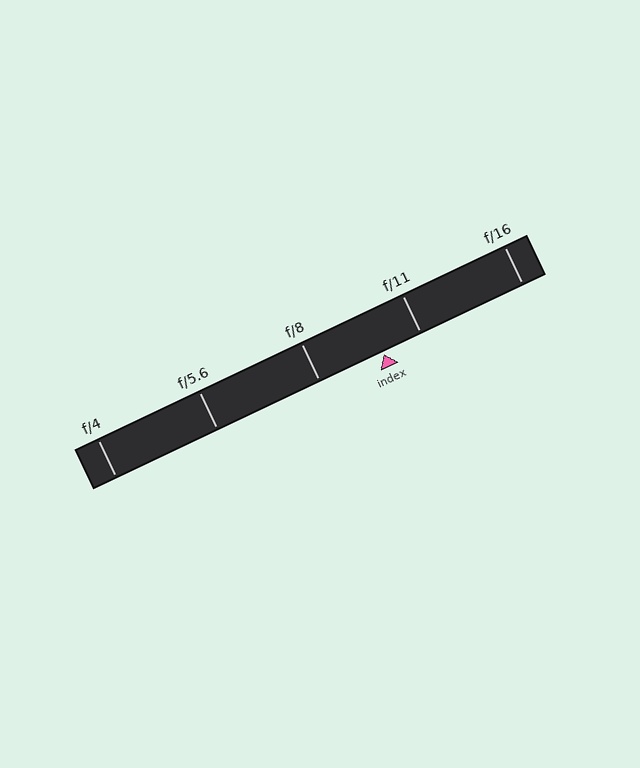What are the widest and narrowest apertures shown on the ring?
The widest aperture shown is f/4 and the narrowest is f/16.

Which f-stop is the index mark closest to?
The index mark is closest to f/11.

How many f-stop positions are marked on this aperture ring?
There are 5 f-stop positions marked.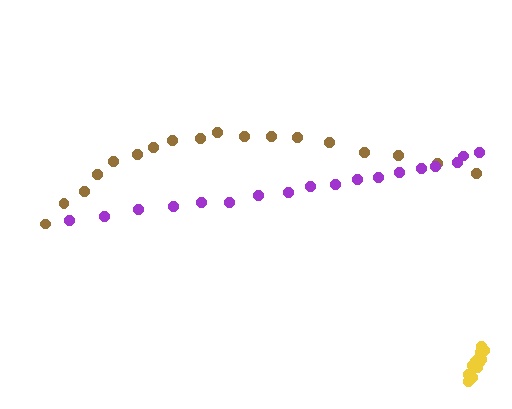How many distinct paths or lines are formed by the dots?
There are 3 distinct paths.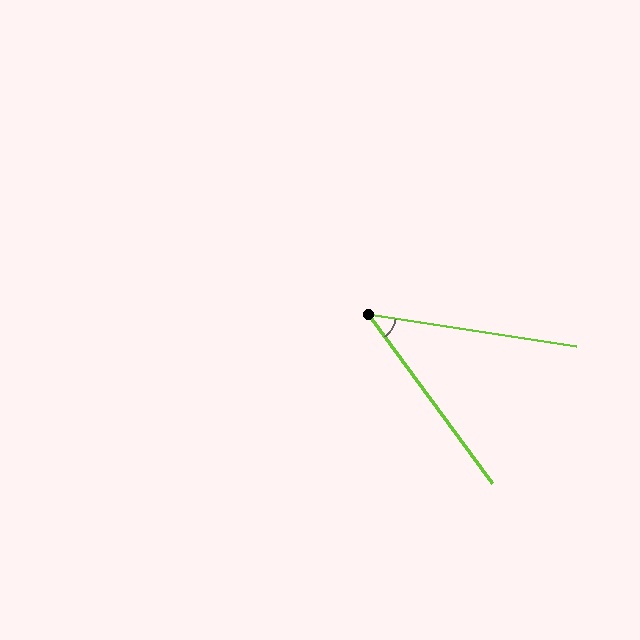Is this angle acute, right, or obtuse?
It is acute.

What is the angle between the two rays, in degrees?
Approximately 45 degrees.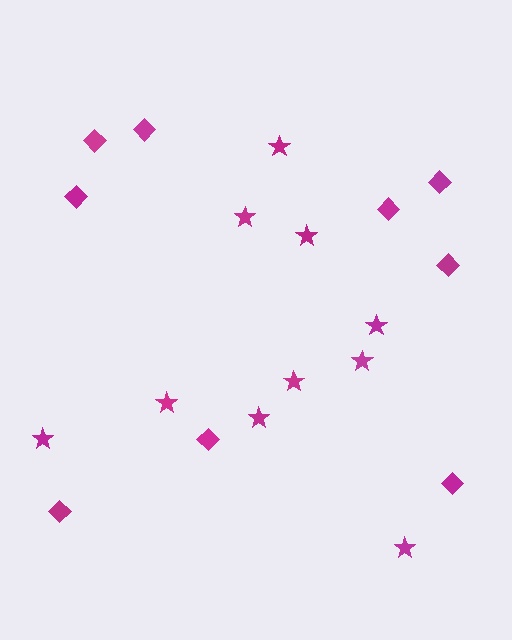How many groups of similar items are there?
There are 2 groups: one group of diamonds (9) and one group of stars (10).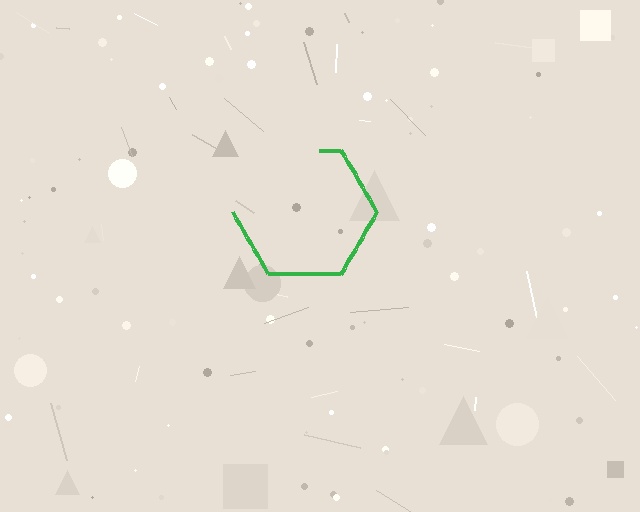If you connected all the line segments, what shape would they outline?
They would outline a hexagon.